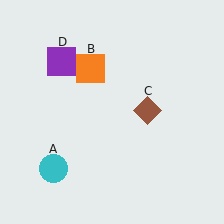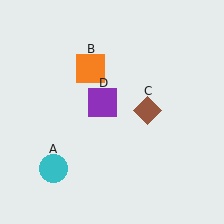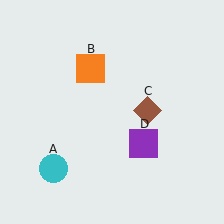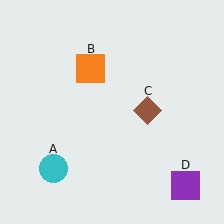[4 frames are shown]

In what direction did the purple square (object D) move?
The purple square (object D) moved down and to the right.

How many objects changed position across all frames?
1 object changed position: purple square (object D).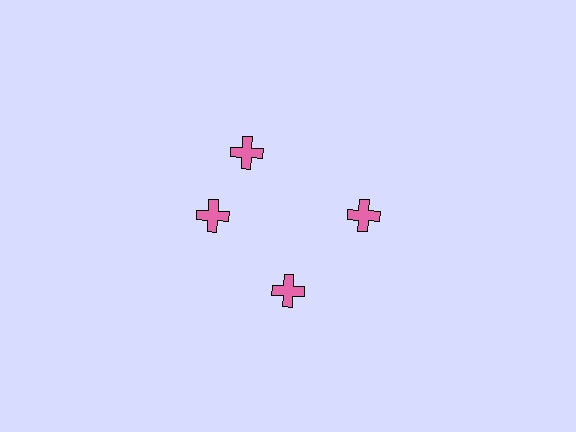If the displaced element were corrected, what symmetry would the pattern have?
It would have 4-fold rotational symmetry — the pattern would map onto itself every 90 degrees.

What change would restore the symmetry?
The symmetry would be restored by rotating it back into even spacing with its neighbors so that all 4 crosses sit at equal angles and equal distance from the center.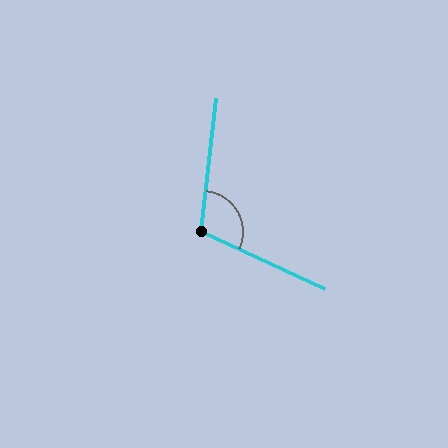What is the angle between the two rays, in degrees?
Approximately 108 degrees.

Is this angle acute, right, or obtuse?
It is obtuse.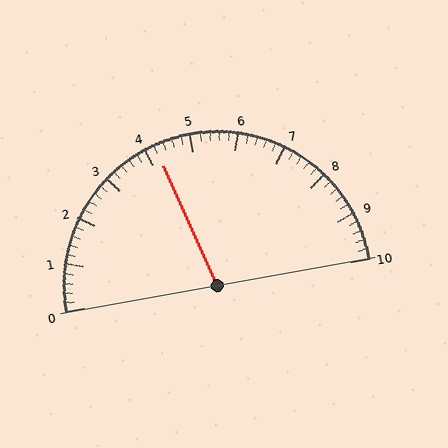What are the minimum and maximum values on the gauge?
The gauge ranges from 0 to 10.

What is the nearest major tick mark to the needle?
The nearest major tick mark is 4.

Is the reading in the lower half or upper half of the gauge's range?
The reading is in the lower half of the range (0 to 10).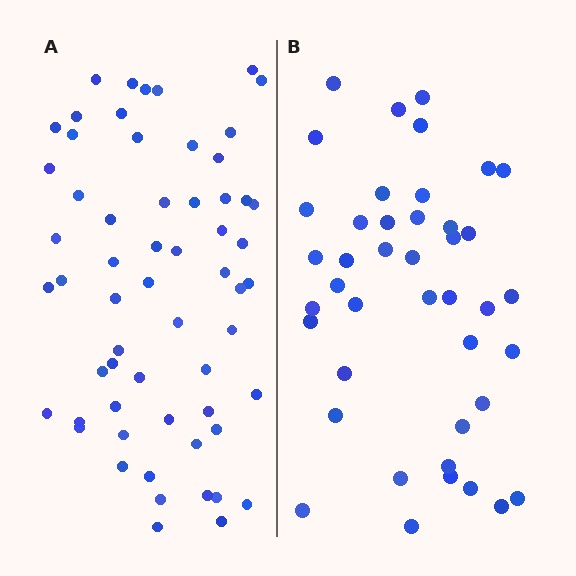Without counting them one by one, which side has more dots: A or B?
Region A (the left region) has more dots.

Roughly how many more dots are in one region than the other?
Region A has approximately 20 more dots than region B.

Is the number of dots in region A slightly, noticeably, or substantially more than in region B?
Region A has noticeably more, but not dramatically so. The ratio is roughly 1.4 to 1.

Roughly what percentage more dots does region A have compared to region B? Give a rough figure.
About 45% more.